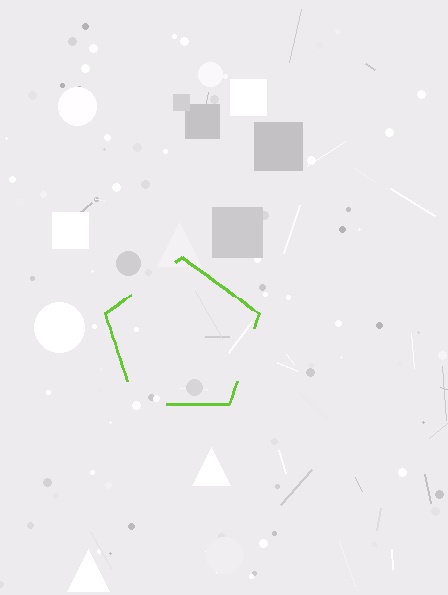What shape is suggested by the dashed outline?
The dashed outline suggests a pentagon.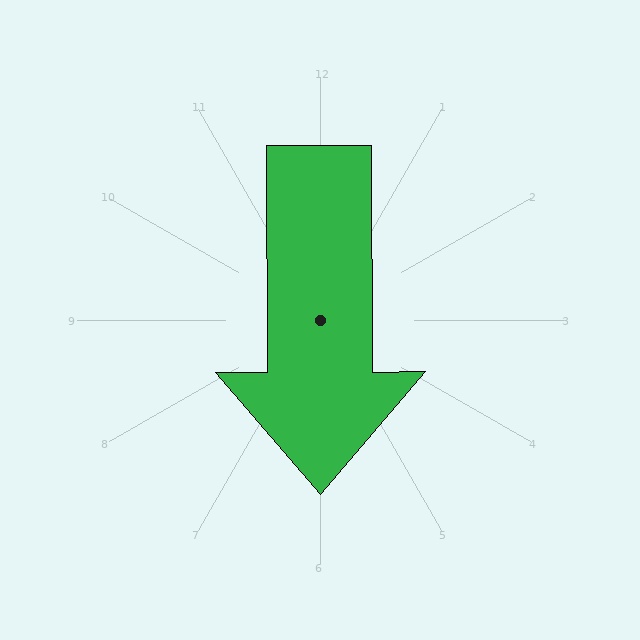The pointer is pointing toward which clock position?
Roughly 6 o'clock.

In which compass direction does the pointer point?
South.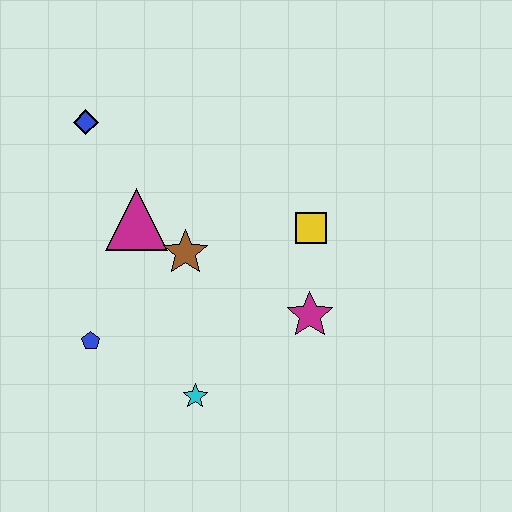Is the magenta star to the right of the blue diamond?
Yes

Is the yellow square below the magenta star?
No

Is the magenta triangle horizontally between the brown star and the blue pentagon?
Yes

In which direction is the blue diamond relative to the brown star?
The blue diamond is above the brown star.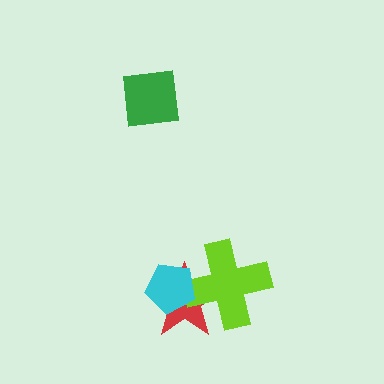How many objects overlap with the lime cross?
2 objects overlap with the lime cross.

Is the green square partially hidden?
No, no other shape covers it.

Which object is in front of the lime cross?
The cyan pentagon is in front of the lime cross.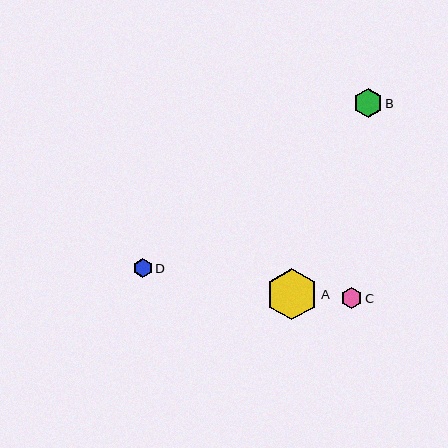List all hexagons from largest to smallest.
From largest to smallest: A, B, C, D.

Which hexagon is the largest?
Hexagon A is the largest with a size of approximately 51 pixels.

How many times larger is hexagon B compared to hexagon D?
Hexagon B is approximately 1.5 times the size of hexagon D.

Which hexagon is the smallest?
Hexagon D is the smallest with a size of approximately 19 pixels.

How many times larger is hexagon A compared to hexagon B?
Hexagon A is approximately 1.8 times the size of hexagon B.